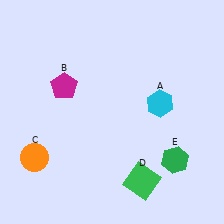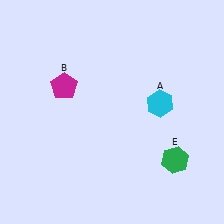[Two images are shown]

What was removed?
The orange circle (C), the green square (D) were removed in Image 2.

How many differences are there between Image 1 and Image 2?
There are 2 differences between the two images.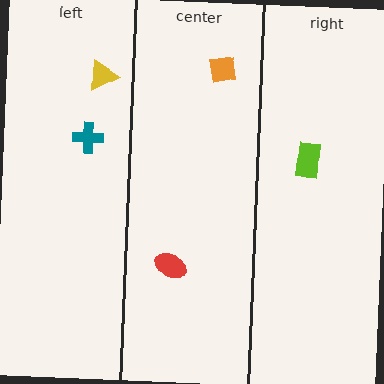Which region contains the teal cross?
The left region.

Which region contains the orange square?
The center region.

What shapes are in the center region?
The red ellipse, the orange square.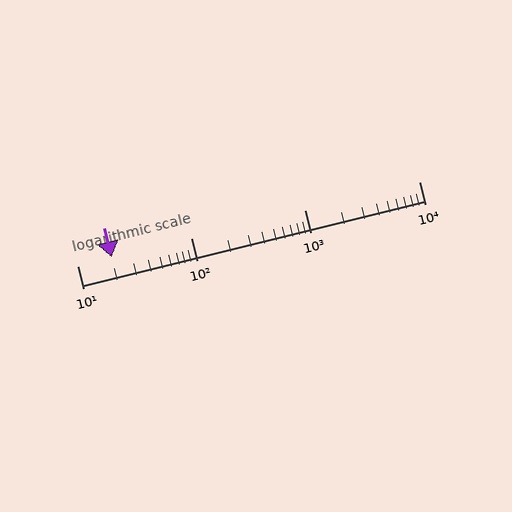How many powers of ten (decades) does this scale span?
The scale spans 3 decades, from 10 to 10000.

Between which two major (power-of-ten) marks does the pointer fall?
The pointer is between 10 and 100.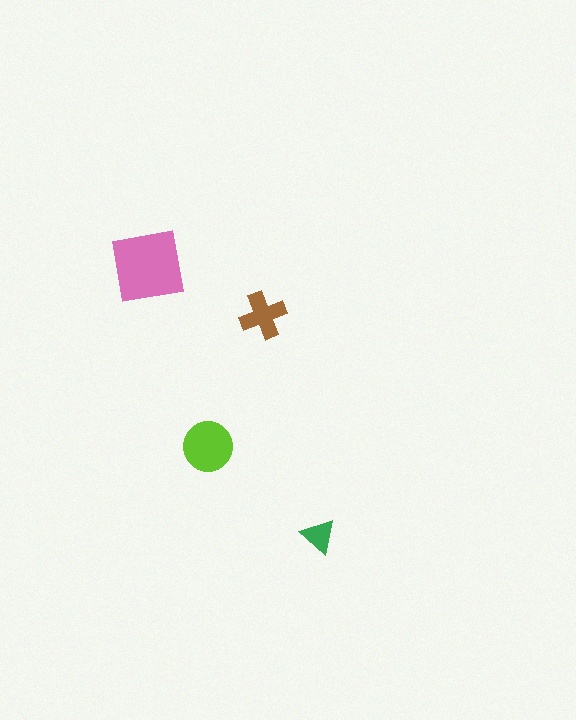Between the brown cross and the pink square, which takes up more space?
The pink square.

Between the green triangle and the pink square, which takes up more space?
The pink square.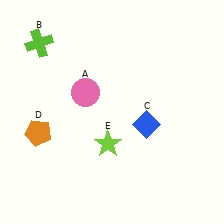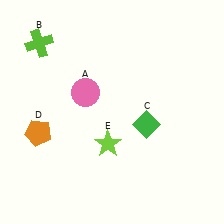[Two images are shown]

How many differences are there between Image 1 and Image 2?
There is 1 difference between the two images.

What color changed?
The diamond (C) changed from blue in Image 1 to green in Image 2.